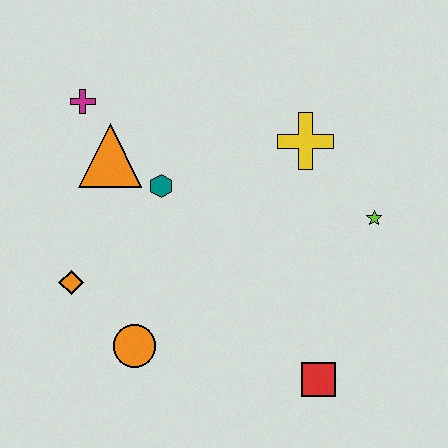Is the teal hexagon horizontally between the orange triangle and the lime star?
Yes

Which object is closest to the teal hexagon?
The orange triangle is closest to the teal hexagon.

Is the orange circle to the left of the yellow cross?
Yes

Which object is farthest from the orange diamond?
The lime star is farthest from the orange diamond.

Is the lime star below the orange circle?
No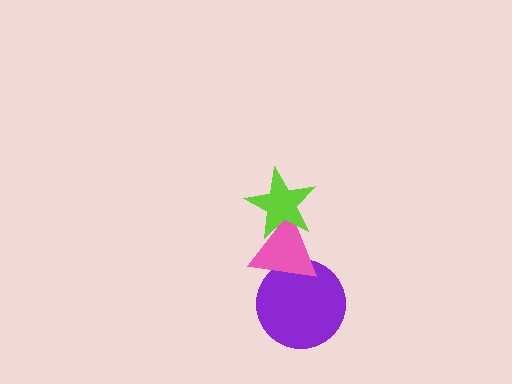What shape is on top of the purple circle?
The pink triangle is on top of the purple circle.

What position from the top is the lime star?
The lime star is 1st from the top.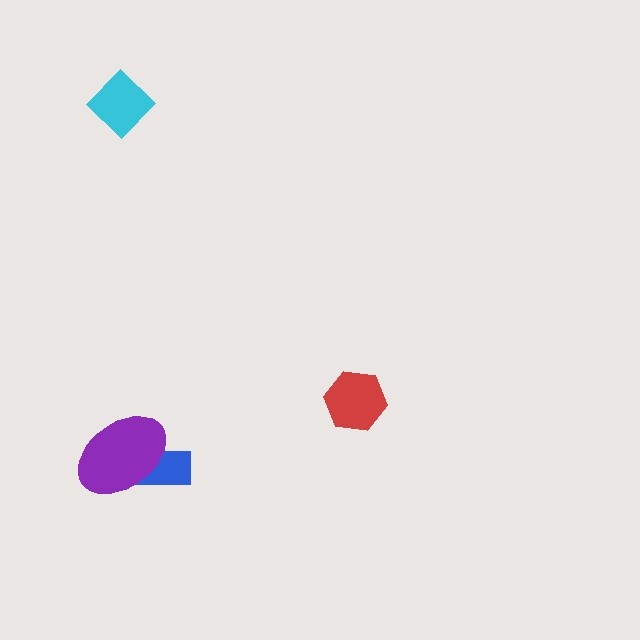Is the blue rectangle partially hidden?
Yes, it is partially covered by another shape.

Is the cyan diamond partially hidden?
No, no other shape covers it.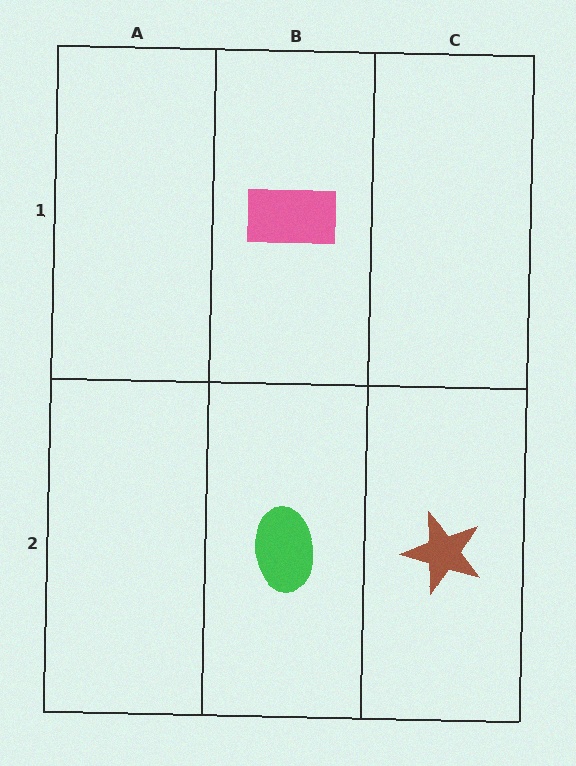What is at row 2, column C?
A brown star.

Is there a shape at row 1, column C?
No, that cell is empty.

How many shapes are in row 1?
1 shape.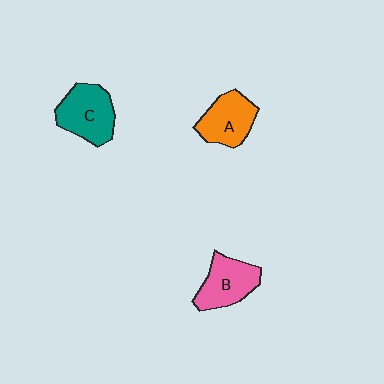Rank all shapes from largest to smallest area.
From largest to smallest: C (teal), B (pink), A (orange).